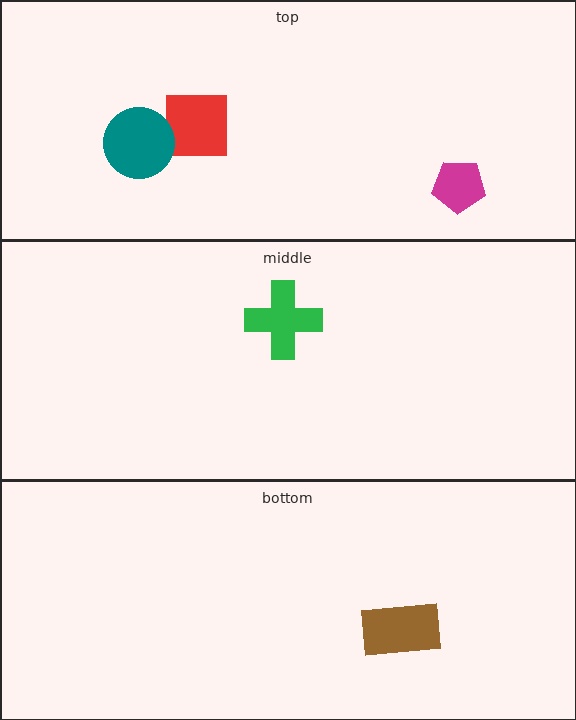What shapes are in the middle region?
The green cross.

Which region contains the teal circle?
The top region.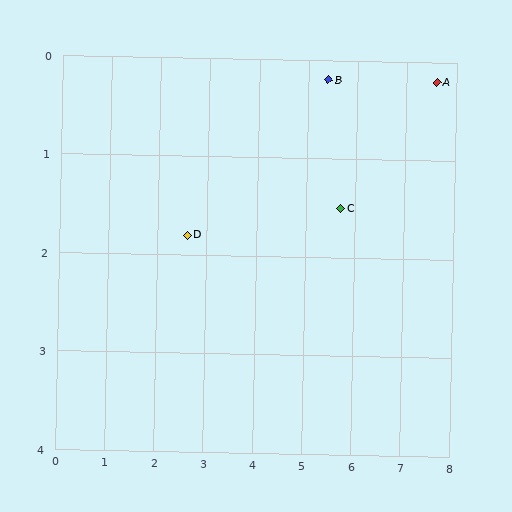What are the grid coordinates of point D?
Point D is at approximately (2.6, 1.8).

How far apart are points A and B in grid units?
Points A and B are about 2.2 grid units apart.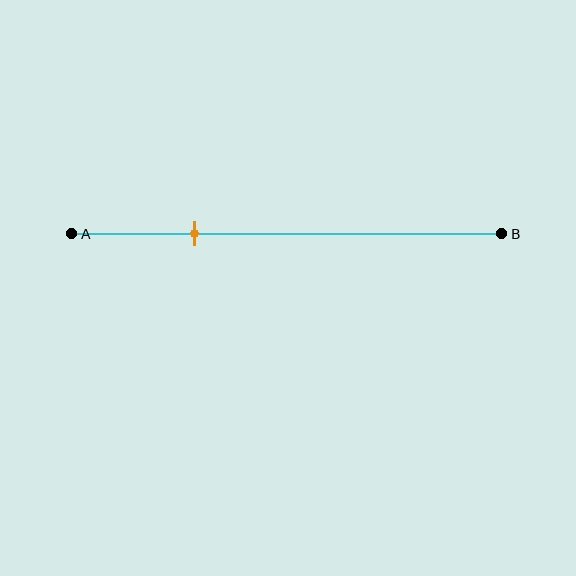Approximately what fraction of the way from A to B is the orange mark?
The orange mark is approximately 30% of the way from A to B.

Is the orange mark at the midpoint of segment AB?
No, the mark is at about 30% from A, not at the 50% midpoint.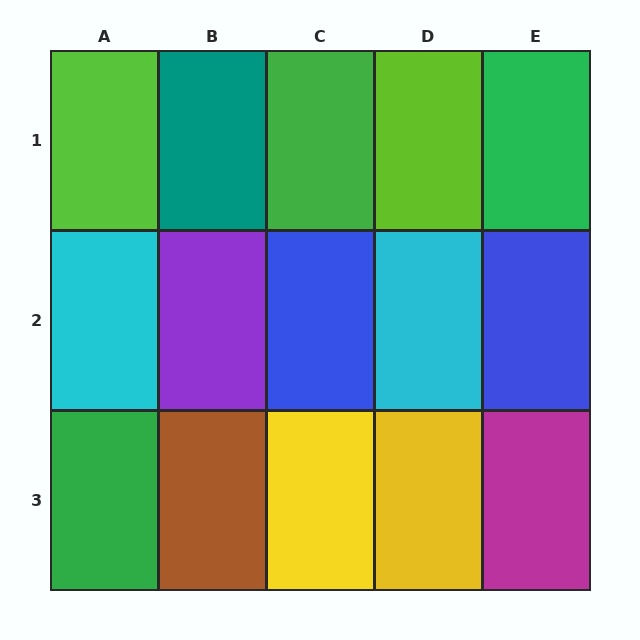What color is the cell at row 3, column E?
Magenta.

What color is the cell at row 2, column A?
Cyan.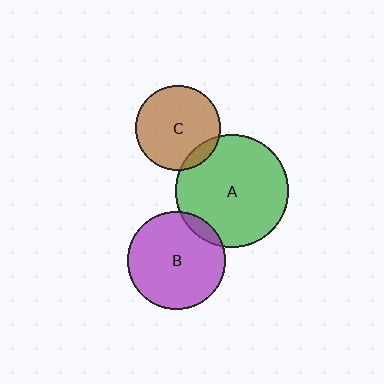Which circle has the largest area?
Circle A (green).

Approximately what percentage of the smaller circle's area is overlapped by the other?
Approximately 10%.